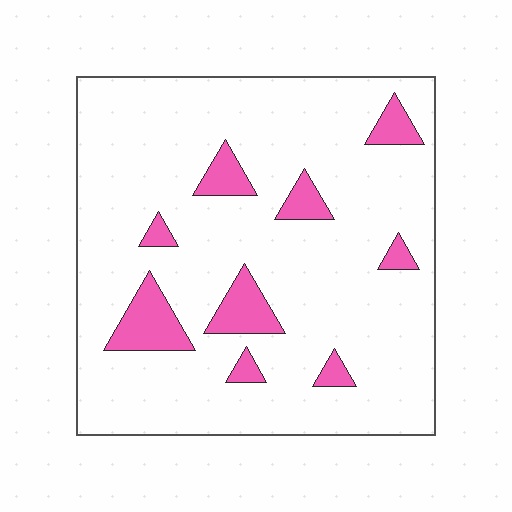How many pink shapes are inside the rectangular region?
9.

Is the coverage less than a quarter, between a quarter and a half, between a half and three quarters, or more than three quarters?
Less than a quarter.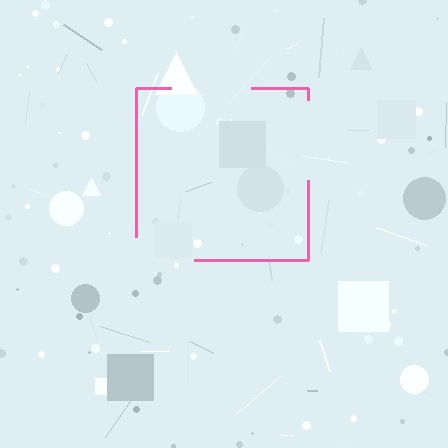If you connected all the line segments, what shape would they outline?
They would outline a square.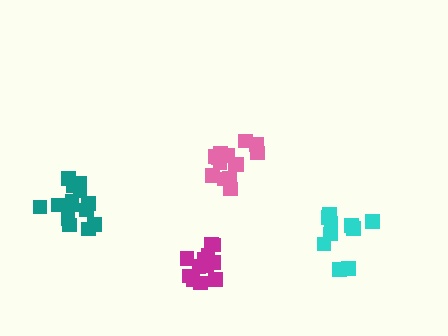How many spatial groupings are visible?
There are 4 spatial groupings.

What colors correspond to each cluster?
The clusters are colored: pink, magenta, teal, cyan.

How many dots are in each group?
Group 1: 14 dots, Group 2: 13 dots, Group 3: 14 dots, Group 4: 10 dots (51 total).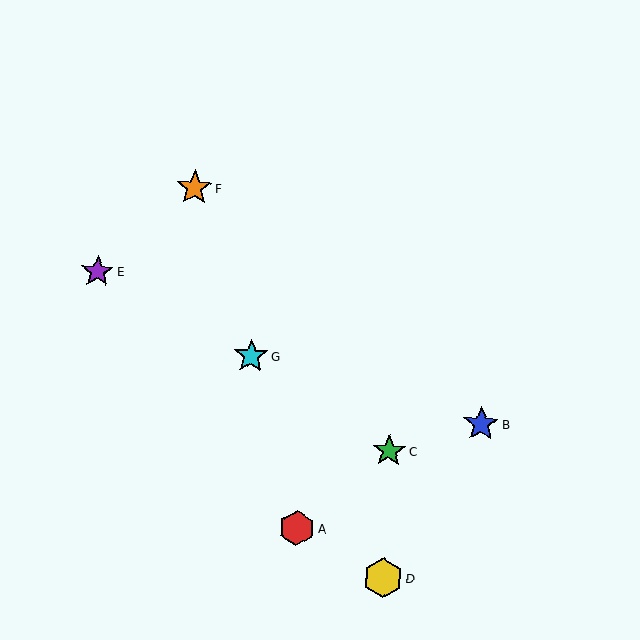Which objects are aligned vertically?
Objects C, D are aligned vertically.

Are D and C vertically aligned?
Yes, both are at x≈383.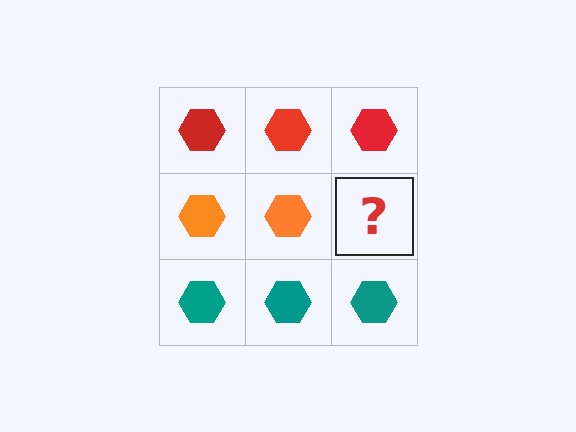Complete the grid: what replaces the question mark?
The question mark should be replaced with an orange hexagon.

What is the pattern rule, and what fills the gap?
The rule is that each row has a consistent color. The gap should be filled with an orange hexagon.